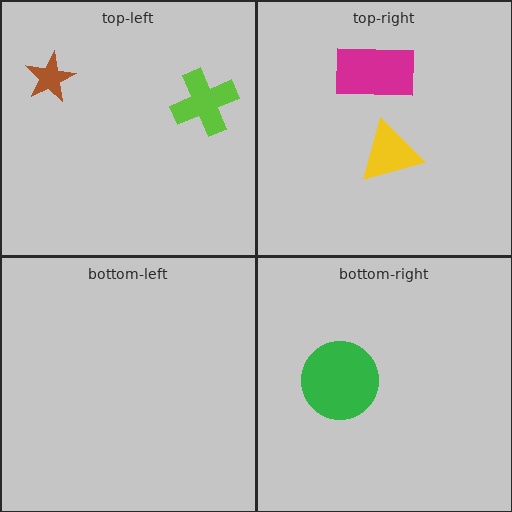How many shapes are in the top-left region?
2.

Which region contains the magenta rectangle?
The top-right region.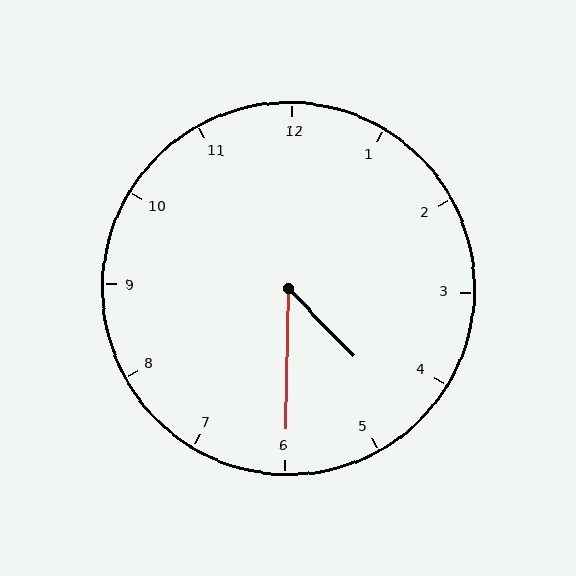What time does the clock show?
4:30.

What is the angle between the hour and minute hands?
Approximately 45 degrees.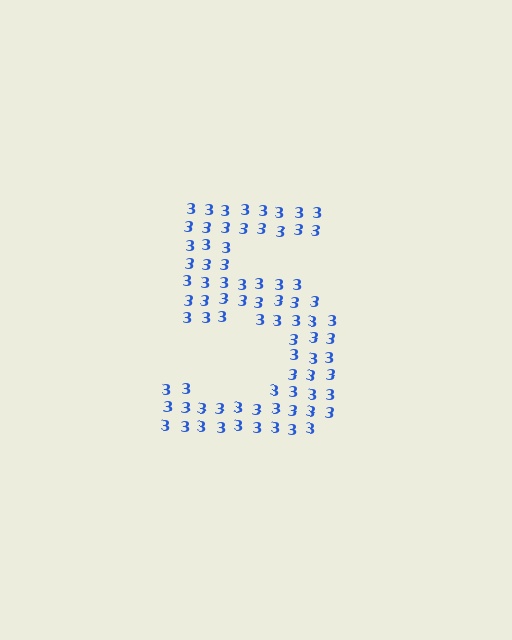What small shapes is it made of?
It is made of small digit 3's.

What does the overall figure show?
The overall figure shows the digit 5.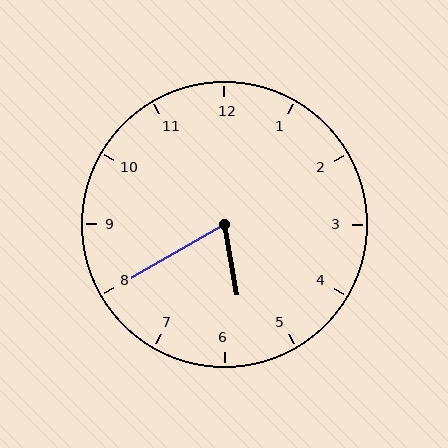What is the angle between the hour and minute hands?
Approximately 70 degrees.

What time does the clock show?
5:40.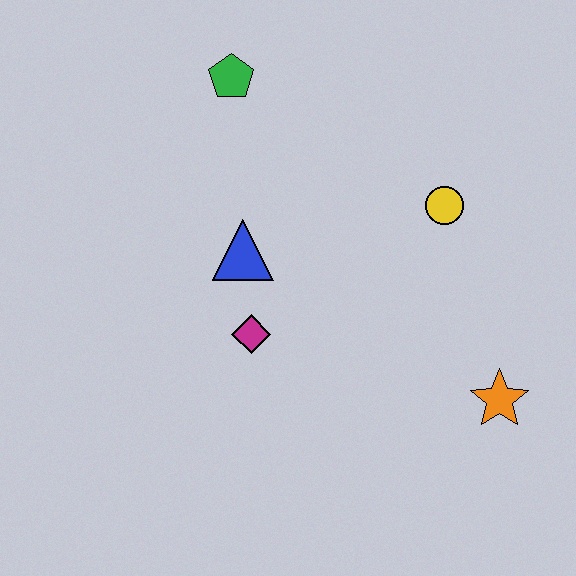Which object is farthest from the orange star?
The green pentagon is farthest from the orange star.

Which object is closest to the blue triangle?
The magenta diamond is closest to the blue triangle.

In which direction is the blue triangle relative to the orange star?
The blue triangle is to the left of the orange star.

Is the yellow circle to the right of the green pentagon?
Yes